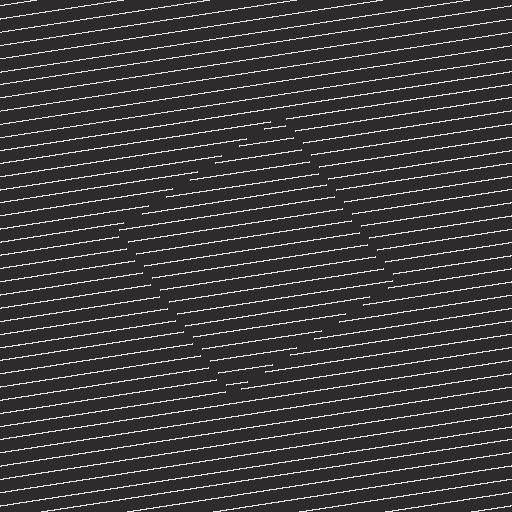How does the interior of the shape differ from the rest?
The interior of the shape contains the same grating, shifted by half a period — the contour is defined by the phase discontinuity where line-ends from the inner and outer gratings abut.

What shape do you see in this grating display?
An illusory square. The interior of the shape contains the same grating, shifted by half a period — the contour is defined by the phase discontinuity where line-ends from the inner and outer gratings abut.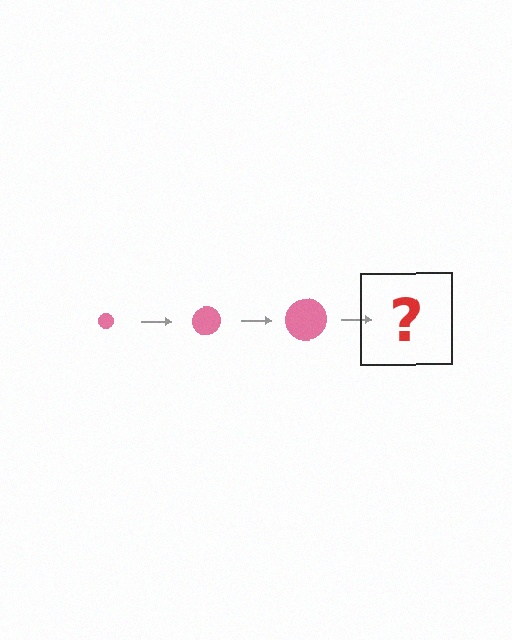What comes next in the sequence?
The next element should be a pink circle, larger than the previous one.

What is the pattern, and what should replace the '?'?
The pattern is that the circle gets progressively larger each step. The '?' should be a pink circle, larger than the previous one.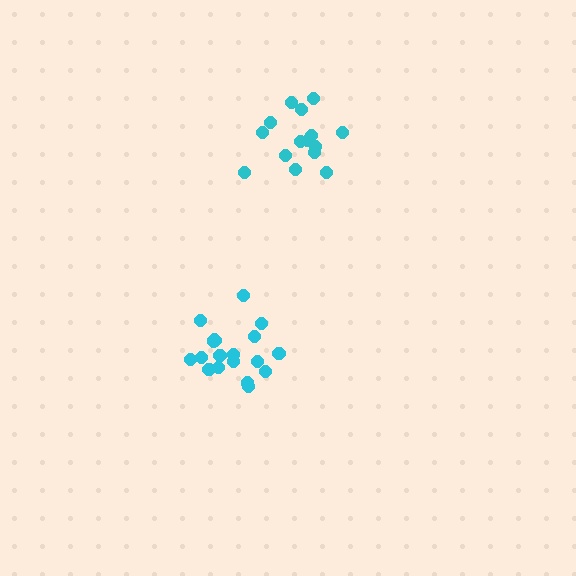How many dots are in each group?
Group 1: 20 dots, Group 2: 15 dots (35 total).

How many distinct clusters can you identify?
There are 2 distinct clusters.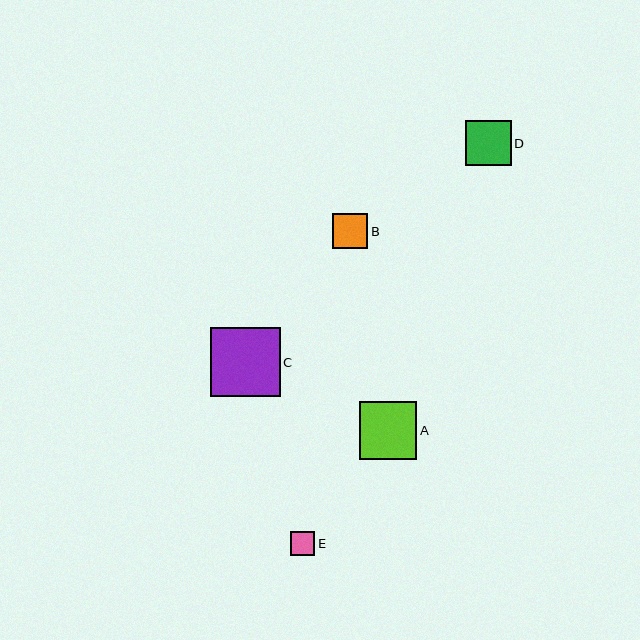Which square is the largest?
Square C is the largest with a size of approximately 70 pixels.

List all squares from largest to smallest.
From largest to smallest: C, A, D, B, E.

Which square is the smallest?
Square E is the smallest with a size of approximately 24 pixels.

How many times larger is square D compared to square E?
Square D is approximately 1.9 times the size of square E.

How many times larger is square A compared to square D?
Square A is approximately 1.3 times the size of square D.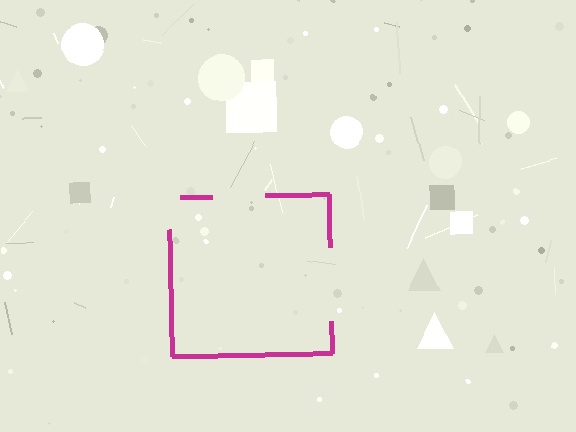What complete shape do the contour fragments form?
The contour fragments form a square.